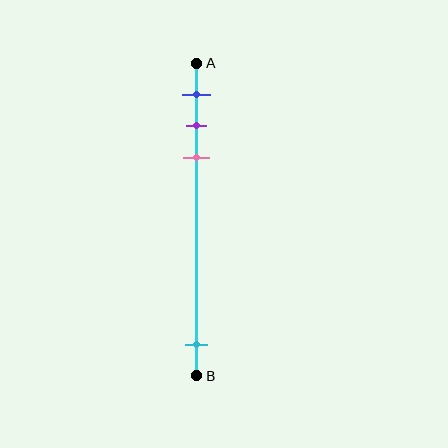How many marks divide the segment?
There are 4 marks dividing the segment.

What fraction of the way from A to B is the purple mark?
The purple mark is approximately 20% (0.2) of the way from A to B.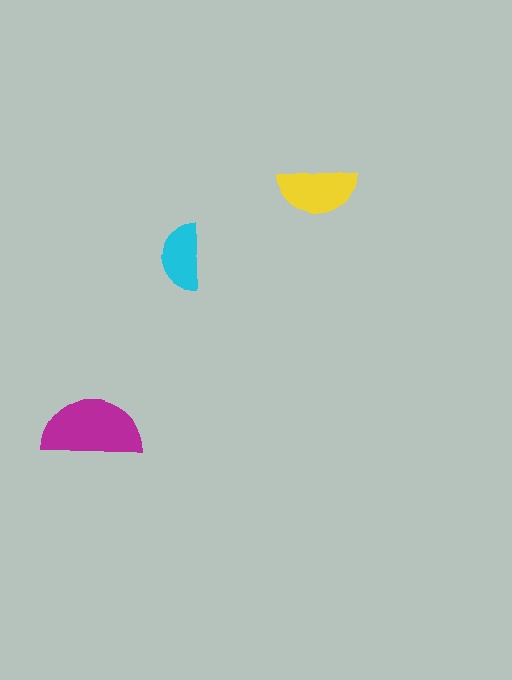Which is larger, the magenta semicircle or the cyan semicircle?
The magenta one.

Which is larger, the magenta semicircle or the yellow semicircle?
The magenta one.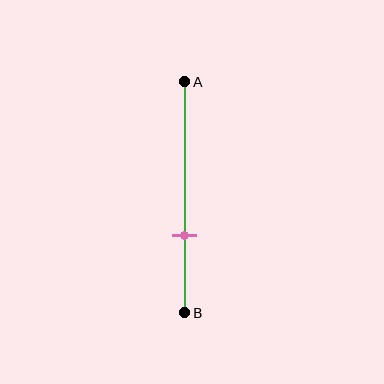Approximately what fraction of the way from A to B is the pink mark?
The pink mark is approximately 65% of the way from A to B.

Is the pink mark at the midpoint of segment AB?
No, the mark is at about 65% from A, not at the 50% midpoint.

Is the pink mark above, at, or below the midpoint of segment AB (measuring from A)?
The pink mark is below the midpoint of segment AB.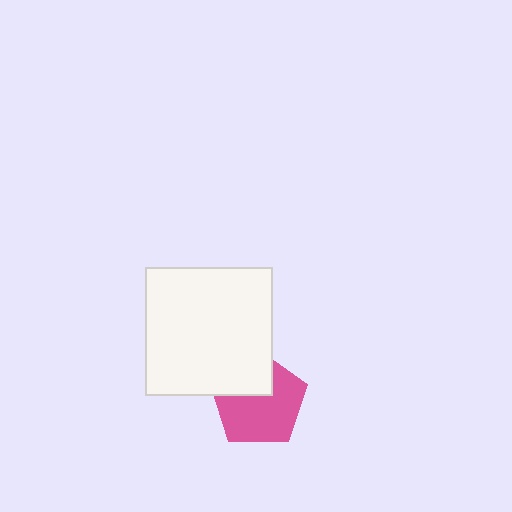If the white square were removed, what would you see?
You would see the complete pink pentagon.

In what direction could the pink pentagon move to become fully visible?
The pink pentagon could move down. That would shift it out from behind the white square entirely.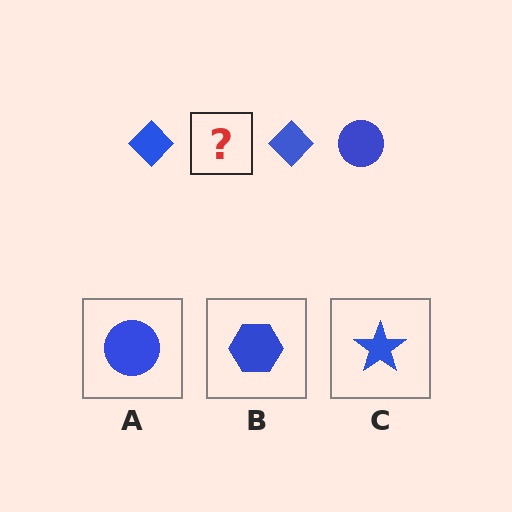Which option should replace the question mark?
Option A.